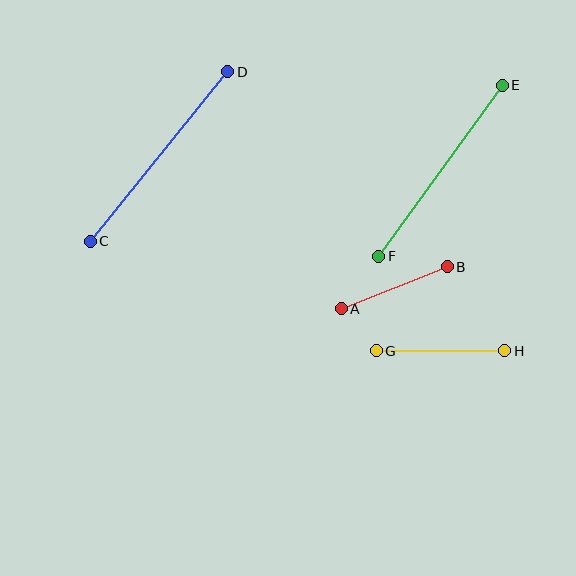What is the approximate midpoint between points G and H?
The midpoint is at approximately (440, 351) pixels.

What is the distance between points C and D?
The distance is approximately 218 pixels.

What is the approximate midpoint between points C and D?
The midpoint is at approximately (159, 156) pixels.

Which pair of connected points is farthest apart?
Points C and D are farthest apart.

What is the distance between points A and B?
The distance is approximately 114 pixels.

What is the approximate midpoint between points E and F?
The midpoint is at approximately (440, 171) pixels.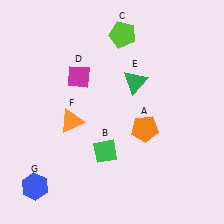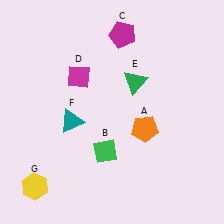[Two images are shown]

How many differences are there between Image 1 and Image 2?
There are 3 differences between the two images.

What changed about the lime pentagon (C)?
In Image 1, C is lime. In Image 2, it changed to magenta.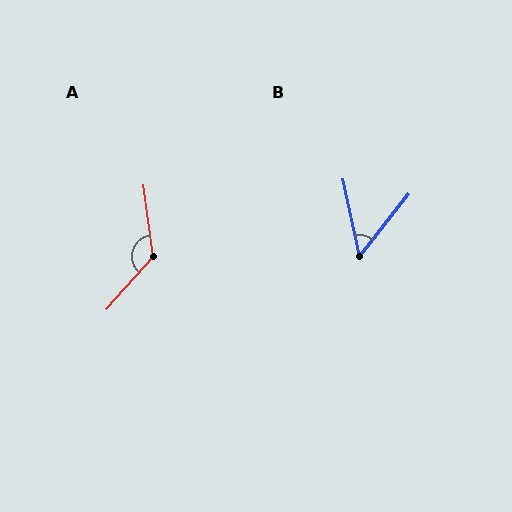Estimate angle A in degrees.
Approximately 131 degrees.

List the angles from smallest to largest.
B (51°), A (131°).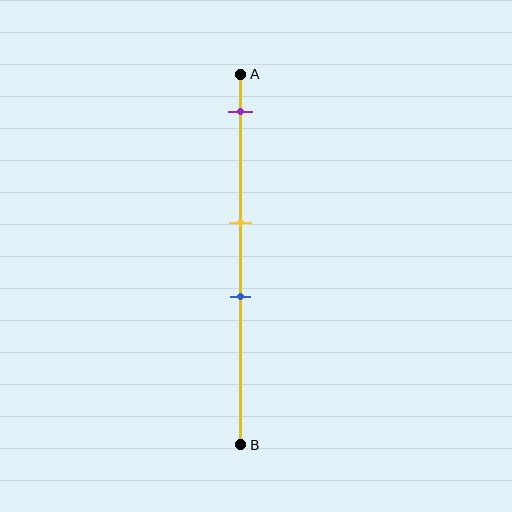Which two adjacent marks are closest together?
The yellow and blue marks are the closest adjacent pair.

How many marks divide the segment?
There are 3 marks dividing the segment.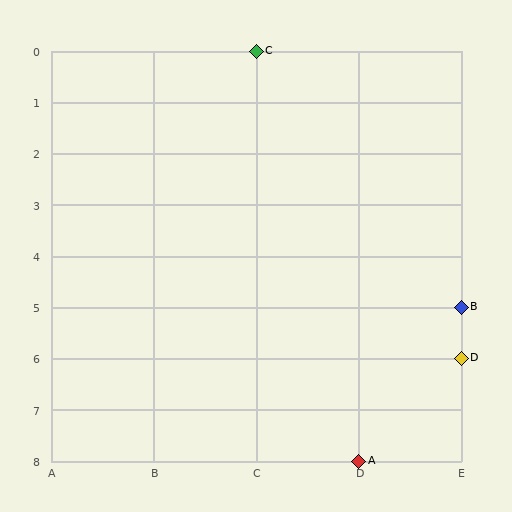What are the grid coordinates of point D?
Point D is at grid coordinates (E, 6).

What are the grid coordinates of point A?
Point A is at grid coordinates (D, 8).